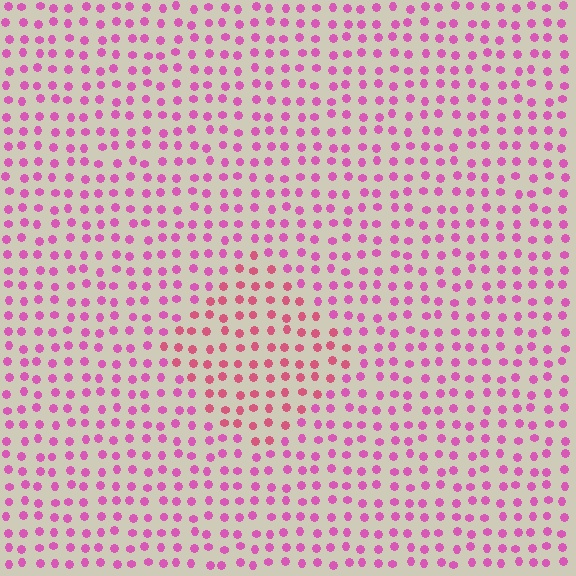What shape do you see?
I see a diamond.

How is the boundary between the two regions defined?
The boundary is defined purely by a slight shift in hue (about 27 degrees). Spacing, size, and orientation are identical on both sides.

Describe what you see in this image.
The image is filled with small pink elements in a uniform arrangement. A diamond-shaped region is visible where the elements are tinted to a slightly different hue, forming a subtle color boundary.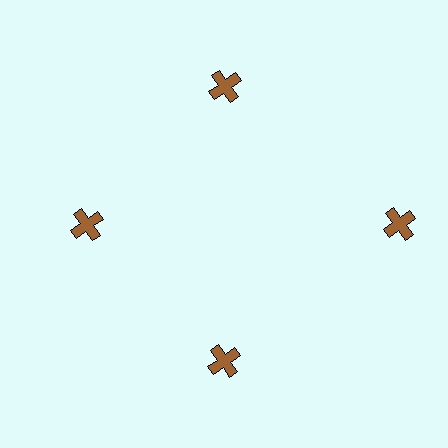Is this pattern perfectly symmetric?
No. The 4 brown crosses are arranged in a ring, but one element near the 3 o'clock position is pushed outward from the center, breaking the 4-fold rotational symmetry.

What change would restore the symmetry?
The symmetry would be restored by moving it inward, back onto the ring so that all 4 crosses sit at equal angles and equal distance from the center.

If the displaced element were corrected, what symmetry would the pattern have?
It would have 4-fold rotational symmetry — the pattern would map onto itself every 90 degrees.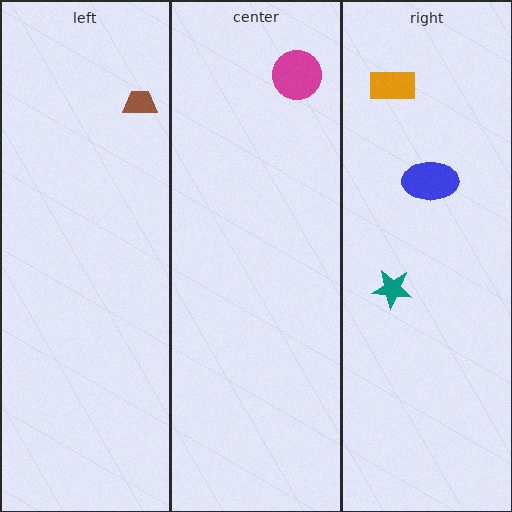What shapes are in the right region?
The orange rectangle, the blue ellipse, the teal star.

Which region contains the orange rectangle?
The right region.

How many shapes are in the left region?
1.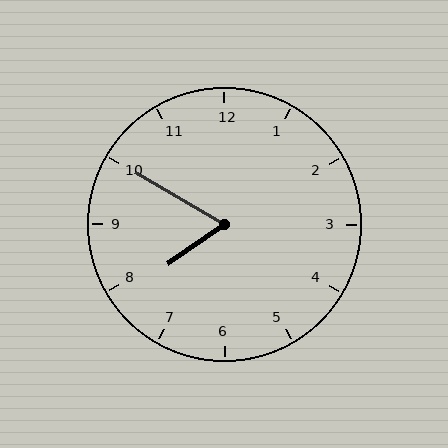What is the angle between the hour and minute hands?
Approximately 65 degrees.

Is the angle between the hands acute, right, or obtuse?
It is acute.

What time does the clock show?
7:50.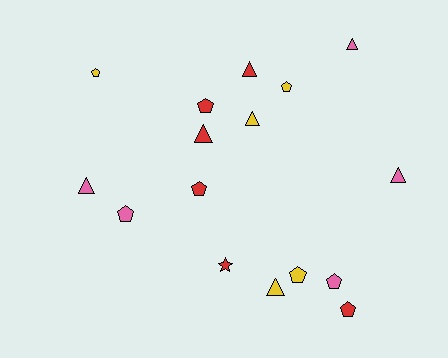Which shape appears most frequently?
Pentagon, with 8 objects.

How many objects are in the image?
There are 16 objects.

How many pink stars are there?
There are no pink stars.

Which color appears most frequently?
Red, with 6 objects.